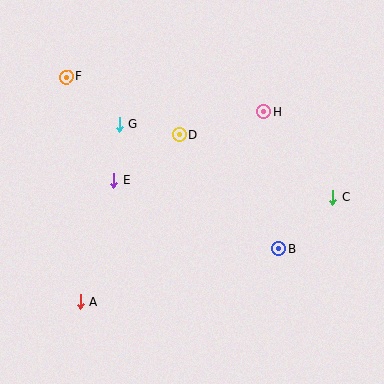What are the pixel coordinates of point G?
Point G is at (120, 124).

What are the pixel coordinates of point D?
Point D is at (179, 135).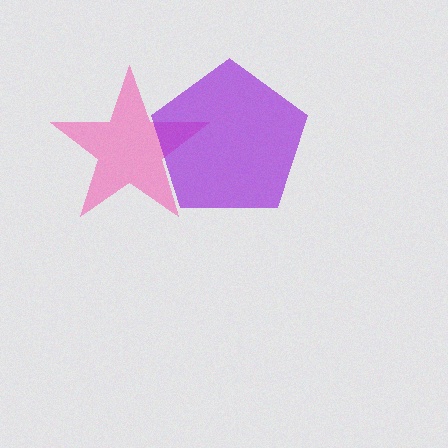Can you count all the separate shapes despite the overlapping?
Yes, there are 2 separate shapes.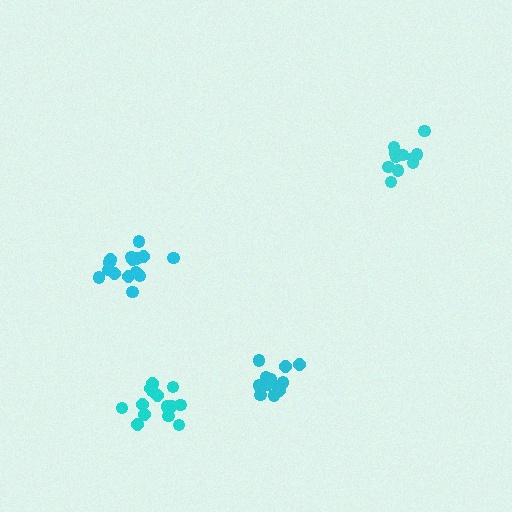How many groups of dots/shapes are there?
There are 4 groups.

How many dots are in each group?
Group 1: 14 dots, Group 2: 16 dots, Group 3: 12 dots, Group 4: 14 dots (56 total).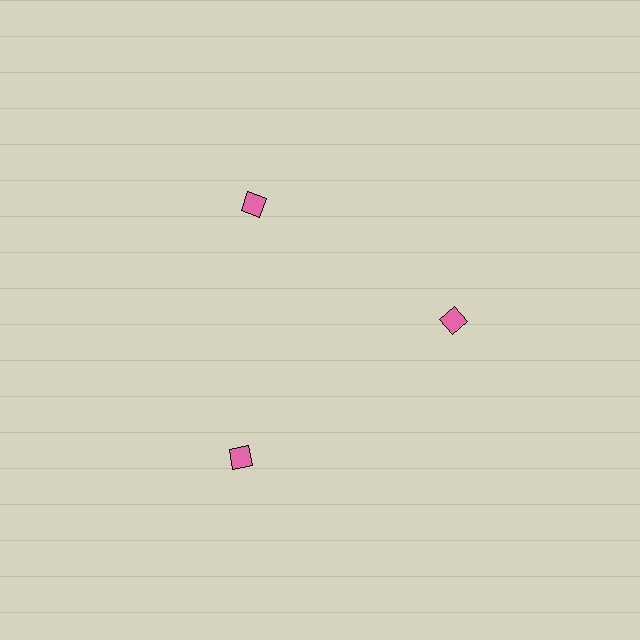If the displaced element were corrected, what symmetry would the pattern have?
It would have 3-fold rotational symmetry — the pattern would map onto itself every 120 degrees.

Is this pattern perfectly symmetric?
No. The 3 pink diamonds are arranged in a ring, but one element near the 7 o'clock position is pushed outward from the center, breaking the 3-fold rotational symmetry.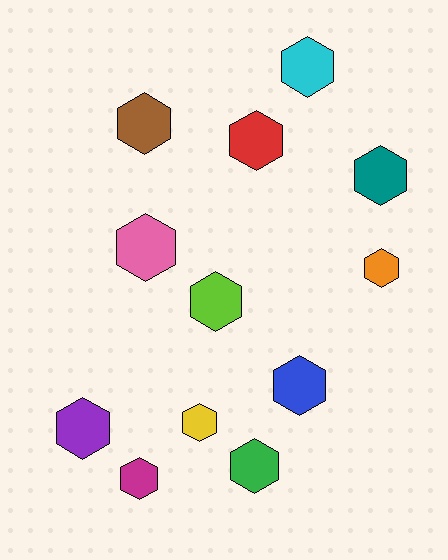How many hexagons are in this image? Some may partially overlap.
There are 12 hexagons.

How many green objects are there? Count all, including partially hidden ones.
There is 1 green object.